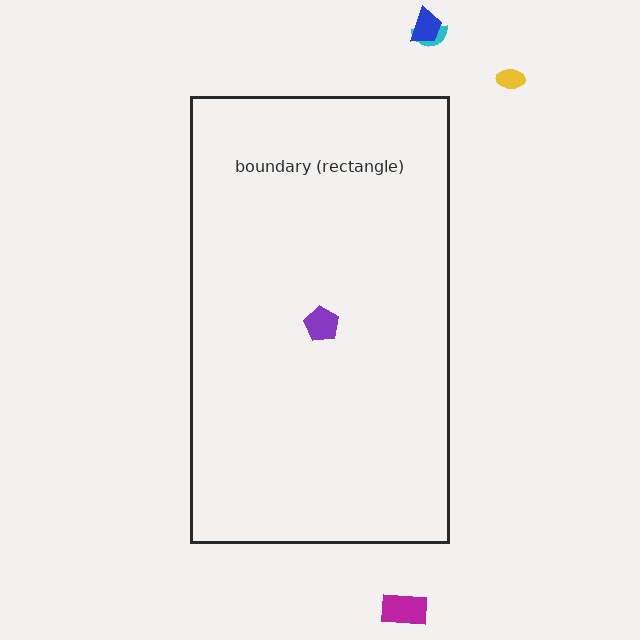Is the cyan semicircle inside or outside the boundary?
Outside.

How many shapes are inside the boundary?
1 inside, 4 outside.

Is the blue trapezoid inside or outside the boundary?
Outside.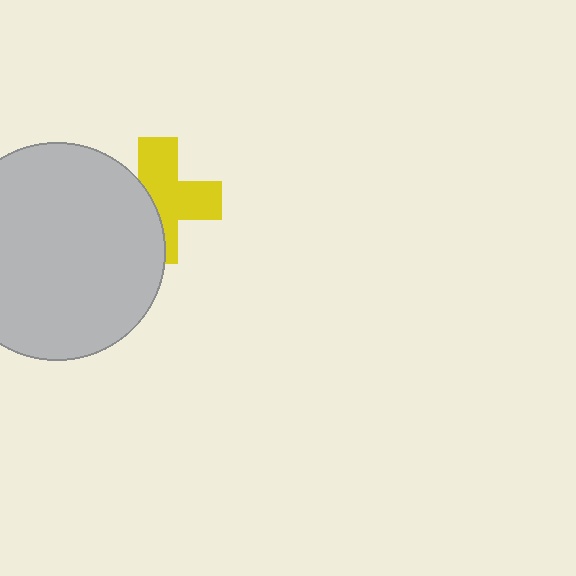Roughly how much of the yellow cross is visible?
About half of it is visible (roughly 59%).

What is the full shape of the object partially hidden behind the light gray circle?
The partially hidden object is a yellow cross.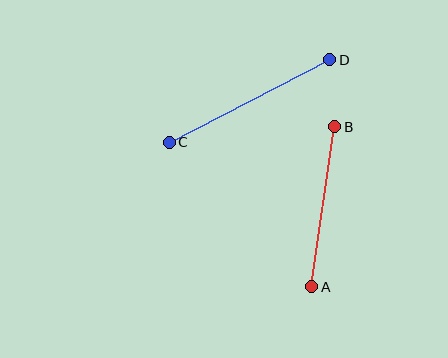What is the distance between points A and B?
The distance is approximately 162 pixels.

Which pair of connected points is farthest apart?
Points C and D are farthest apart.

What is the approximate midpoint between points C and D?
The midpoint is at approximately (250, 101) pixels.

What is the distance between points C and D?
The distance is approximately 181 pixels.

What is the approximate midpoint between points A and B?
The midpoint is at approximately (323, 207) pixels.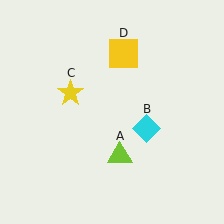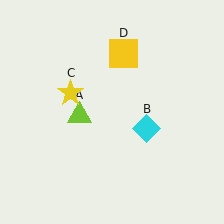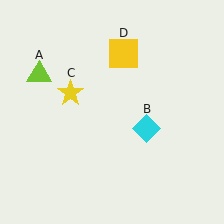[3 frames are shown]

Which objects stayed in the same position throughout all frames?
Cyan diamond (object B) and yellow star (object C) and yellow square (object D) remained stationary.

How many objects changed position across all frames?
1 object changed position: lime triangle (object A).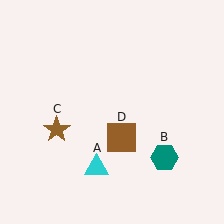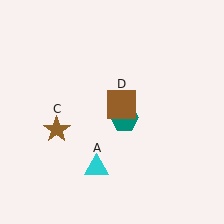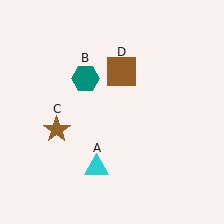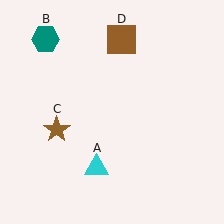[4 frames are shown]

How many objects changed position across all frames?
2 objects changed position: teal hexagon (object B), brown square (object D).